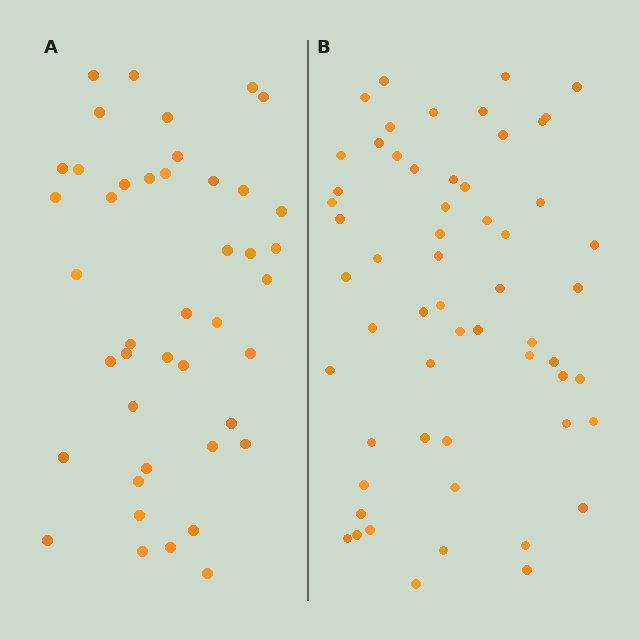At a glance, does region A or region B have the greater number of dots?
Region B (the right region) has more dots.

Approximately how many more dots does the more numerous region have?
Region B has approximately 15 more dots than region A.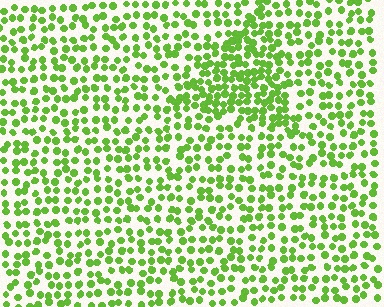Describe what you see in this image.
The image contains small lime elements arranged at two different densities. A triangle-shaped region is visible where the elements are more densely packed than the surrounding area.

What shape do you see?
I see a triangle.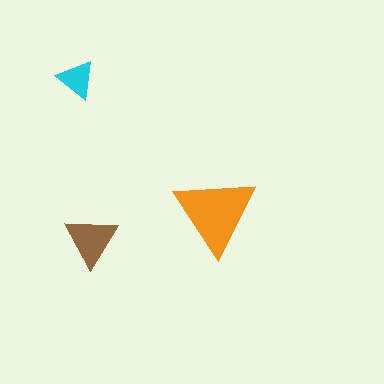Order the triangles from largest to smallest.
the orange one, the brown one, the cyan one.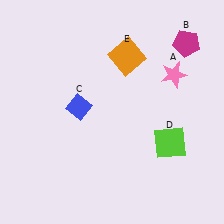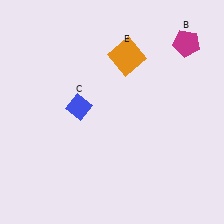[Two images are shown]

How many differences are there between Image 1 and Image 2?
There are 2 differences between the two images.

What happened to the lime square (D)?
The lime square (D) was removed in Image 2. It was in the bottom-right area of Image 1.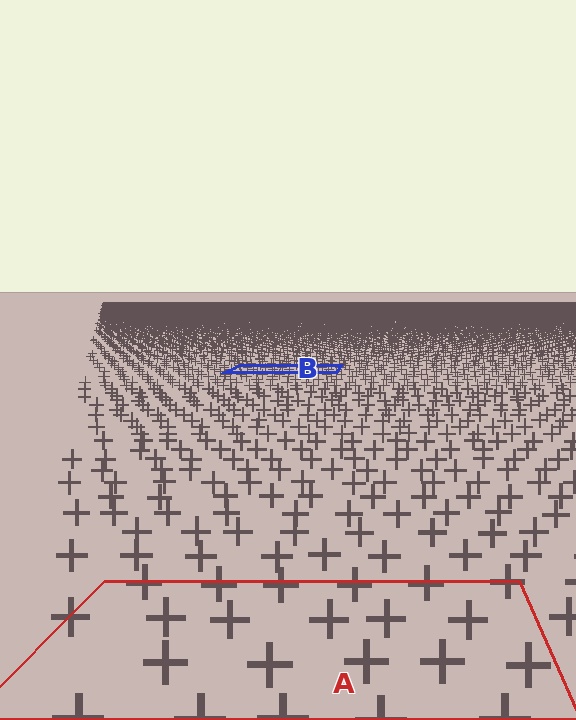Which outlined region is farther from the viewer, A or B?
Region B is farther from the viewer — the texture elements inside it appear smaller and more densely packed.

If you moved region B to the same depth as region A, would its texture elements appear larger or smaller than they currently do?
They would appear larger. At a closer depth, the same texture elements are projected at a bigger on-screen size.